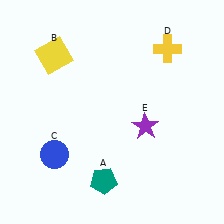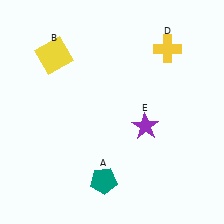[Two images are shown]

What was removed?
The blue circle (C) was removed in Image 2.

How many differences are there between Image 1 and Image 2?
There is 1 difference between the two images.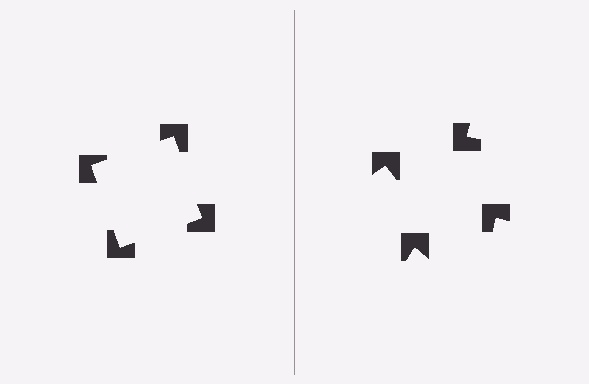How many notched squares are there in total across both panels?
8 — 4 on each side.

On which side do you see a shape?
An illusory square appears on the left side. On the right side the wedge cuts are rotated, so no coherent shape forms.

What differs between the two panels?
The notched squares are positioned identically on both sides; only the wedge orientations differ. On the left they align to a square; on the right they are misaligned.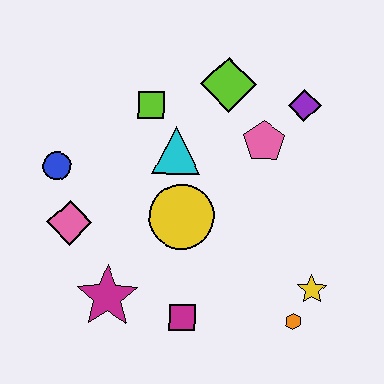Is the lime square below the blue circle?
No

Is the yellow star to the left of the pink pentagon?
No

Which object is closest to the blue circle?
The pink diamond is closest to the blue circle.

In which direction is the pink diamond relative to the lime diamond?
The pink diamond is to the left of the lime diamond.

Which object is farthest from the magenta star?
The purple diamond is farthest from the magenta star.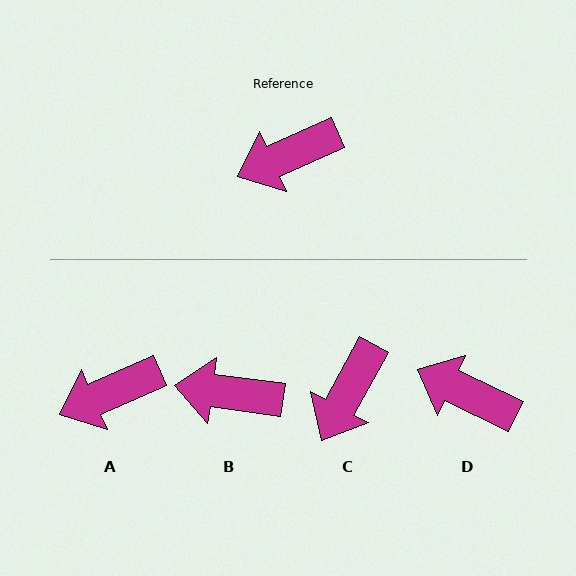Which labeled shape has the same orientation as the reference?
A.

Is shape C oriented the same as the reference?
No, it is off by about 38 degrees.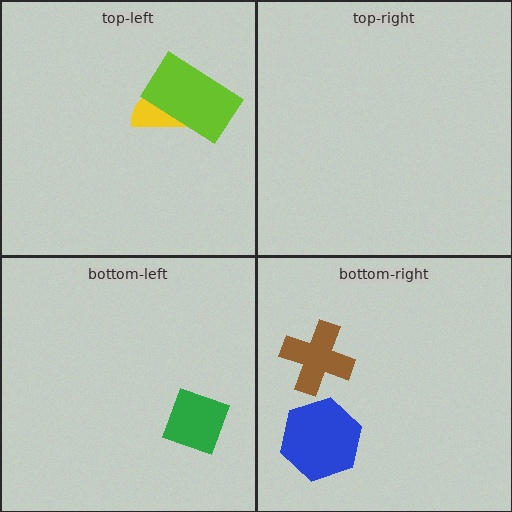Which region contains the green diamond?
The bottom-left region.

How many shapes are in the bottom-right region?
2.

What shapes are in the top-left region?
The yellow semicircle, the lime rectangle.